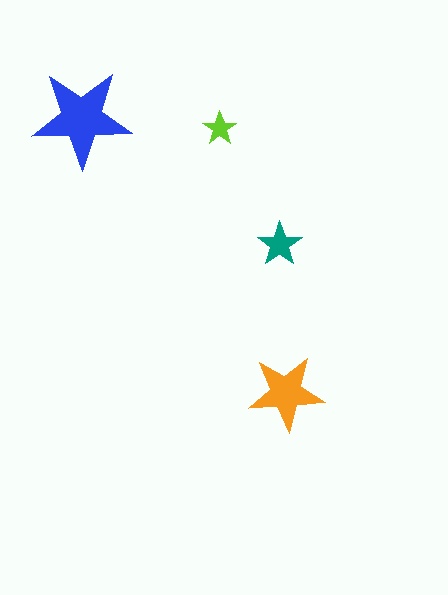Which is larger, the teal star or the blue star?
The blue one.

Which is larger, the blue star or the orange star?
The blue one.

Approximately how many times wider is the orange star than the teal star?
About 1.5 times wider.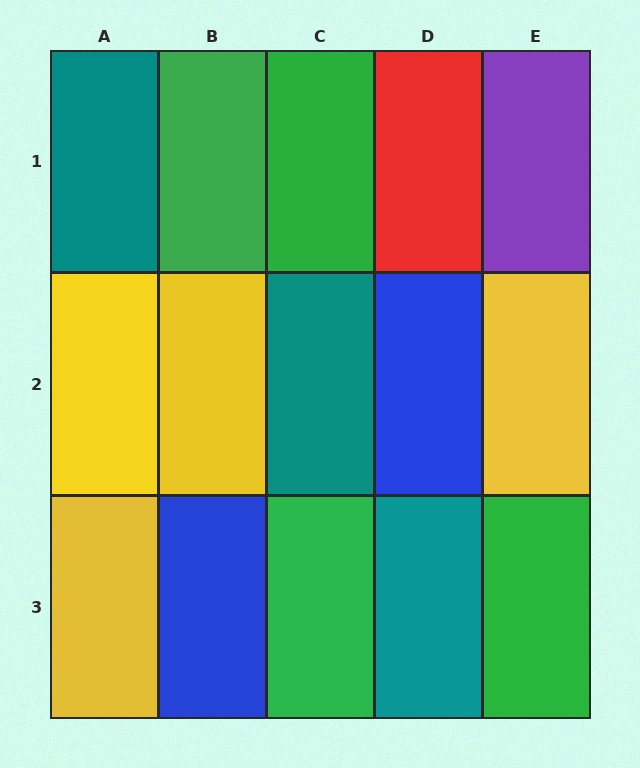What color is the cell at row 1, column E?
Purple.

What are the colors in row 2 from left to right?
Yellow, yellow, teal, blue, yellow.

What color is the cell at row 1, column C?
Green.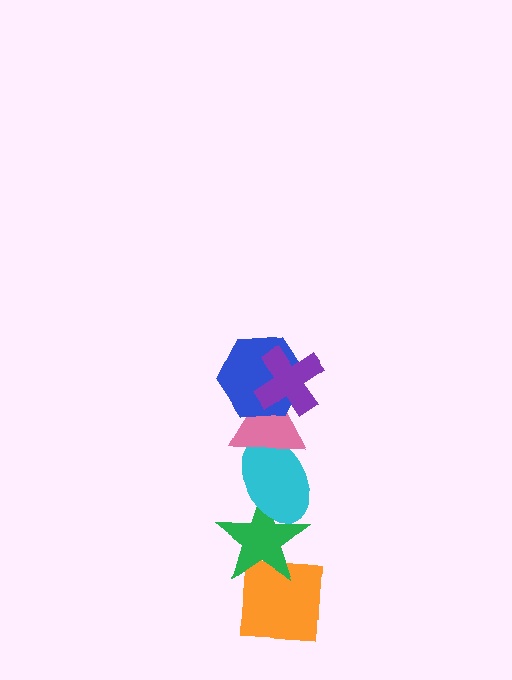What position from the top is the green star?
The green star is 5th from the top.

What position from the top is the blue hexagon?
The blue hexagon is 2nd from the top.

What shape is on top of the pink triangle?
The blue hexagon is on top of the pink triangle.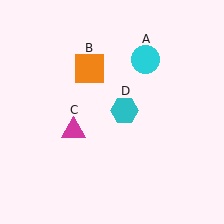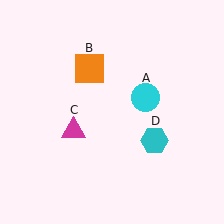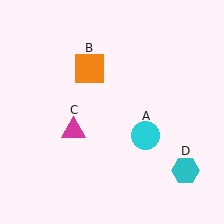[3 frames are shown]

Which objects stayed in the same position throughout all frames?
Orange square (object B) and magenta triangle (object C) remained stationary.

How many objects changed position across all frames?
2 objects changed position: cyan circle (object A), cyan hexagon (object D).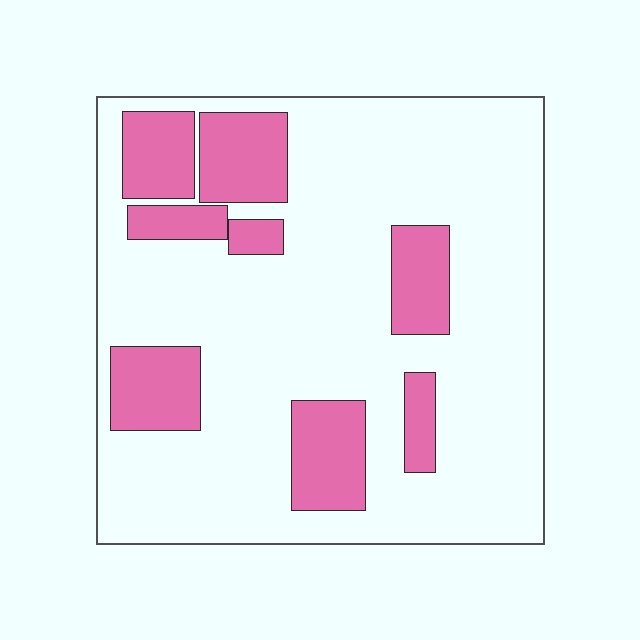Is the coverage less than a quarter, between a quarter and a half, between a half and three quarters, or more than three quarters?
Less than a quarter.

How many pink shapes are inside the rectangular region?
8.